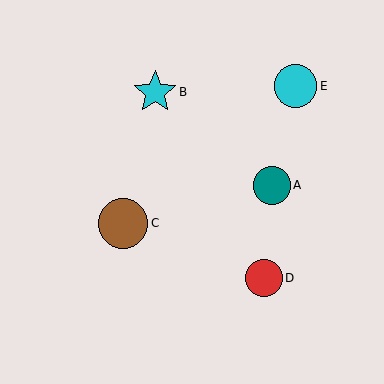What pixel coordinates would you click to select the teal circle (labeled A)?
Click at (272, 185) to select the teal circle A.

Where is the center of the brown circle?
The center of the brown circle is at (123, 223).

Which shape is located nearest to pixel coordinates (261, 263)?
The red circle (labeled D) at (264, 278) is nearest to that location.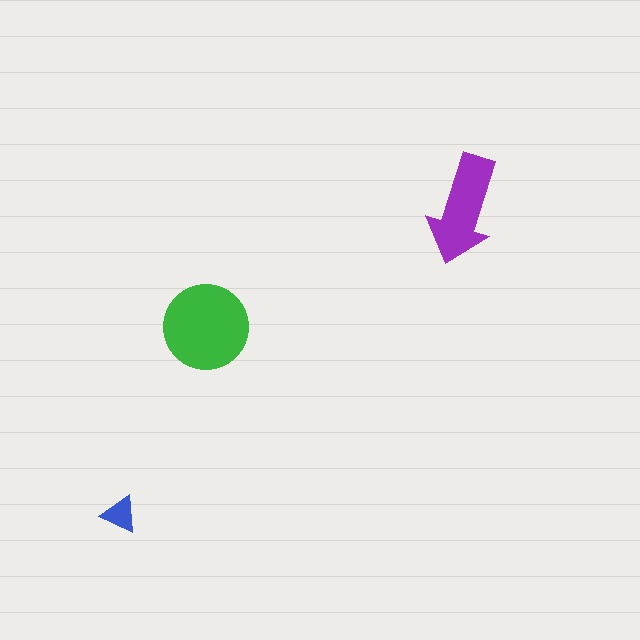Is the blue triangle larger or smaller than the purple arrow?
Smaller.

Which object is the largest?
The green circle.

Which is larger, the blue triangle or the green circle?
The green circle.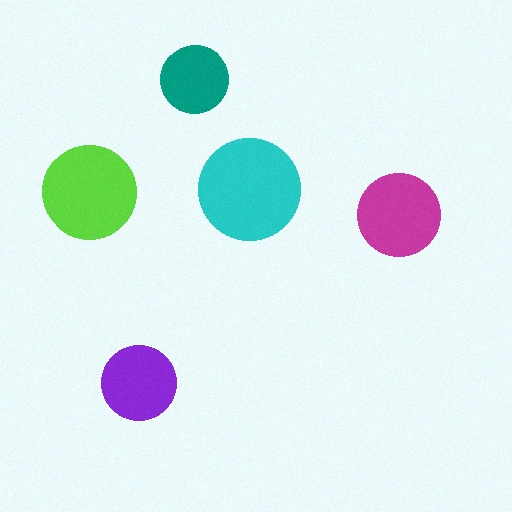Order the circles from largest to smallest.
the cyan one, the lime one, the magenta one, the purple one, the teal one.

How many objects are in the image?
There are 5 objects in the image.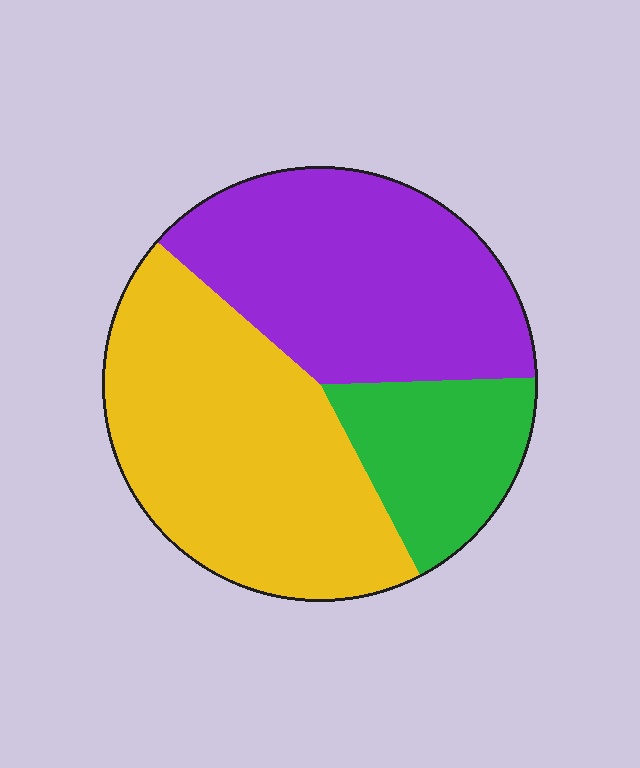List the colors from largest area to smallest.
From largest to smallest: yellow, purple, green.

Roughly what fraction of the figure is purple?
Purple covers about 40% of the figure.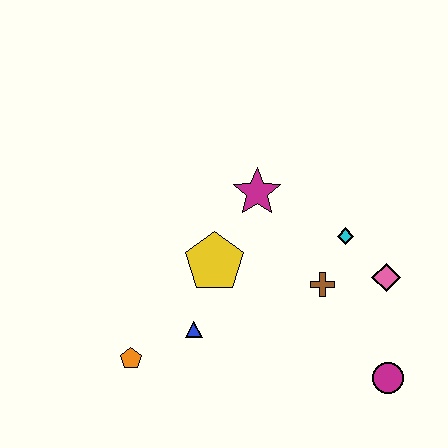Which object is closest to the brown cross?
The cyan diamond is closest to the brown cross.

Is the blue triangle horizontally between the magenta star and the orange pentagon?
Yes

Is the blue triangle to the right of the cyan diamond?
No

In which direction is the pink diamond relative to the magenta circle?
The pink diamond is above the magenta circle.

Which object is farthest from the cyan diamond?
The orange pentagon is farthest from the cyan diamond.